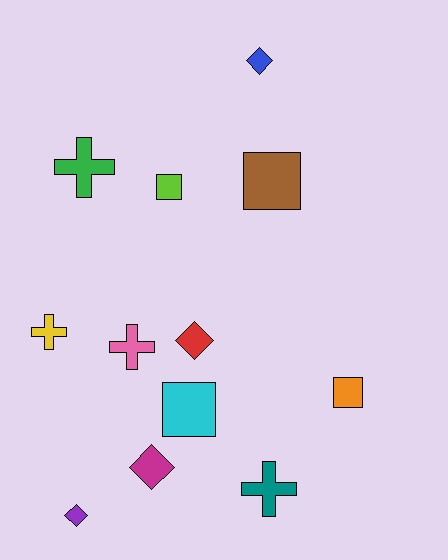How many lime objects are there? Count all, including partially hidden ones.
There is 1 lime object.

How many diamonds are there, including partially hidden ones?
There are 4 diamonds.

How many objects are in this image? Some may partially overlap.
There are 12 objects.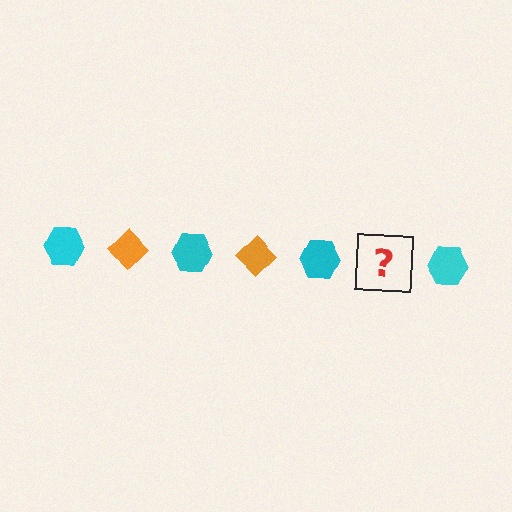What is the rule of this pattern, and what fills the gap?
The rule is that the pattern alternates between cyan hexagon and orange diamond. The gap should be filled with an orange diamond.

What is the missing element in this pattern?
The missing element is an orange diamond.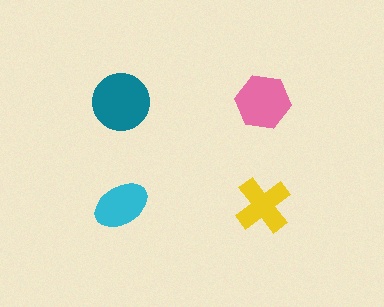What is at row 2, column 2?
A yellow cross.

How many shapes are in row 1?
2 shapes.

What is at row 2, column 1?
A cyan ellipse.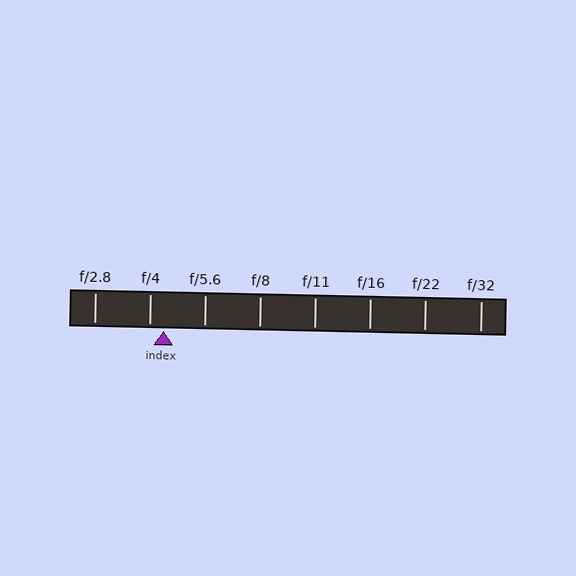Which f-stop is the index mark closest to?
The index mark is closest to f/4.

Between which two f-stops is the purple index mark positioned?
The index mark is between f/4 and f/5.6.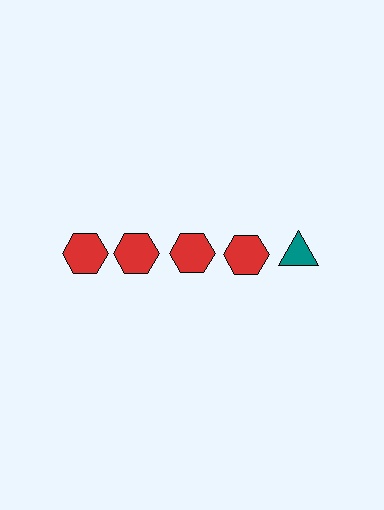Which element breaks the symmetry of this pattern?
The teal triangle in the top row, rightmost column breaks the symmetry. All other shapes are red hexagons.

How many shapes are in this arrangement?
There are 5 shapes arranged in a grid pattern.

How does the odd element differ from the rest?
It differs in both color (teal instead of red) and shape (triangle instead of hexagon).